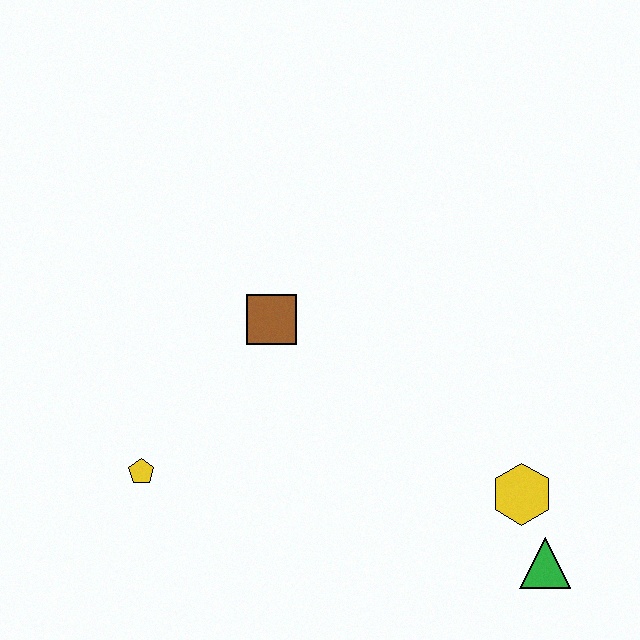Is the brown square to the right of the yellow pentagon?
Yes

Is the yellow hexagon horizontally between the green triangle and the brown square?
Yes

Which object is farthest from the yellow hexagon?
The yellow pentagon is farthest from the yellow hexagon.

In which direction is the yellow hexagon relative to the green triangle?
The yellow hexagon is above the green triangle.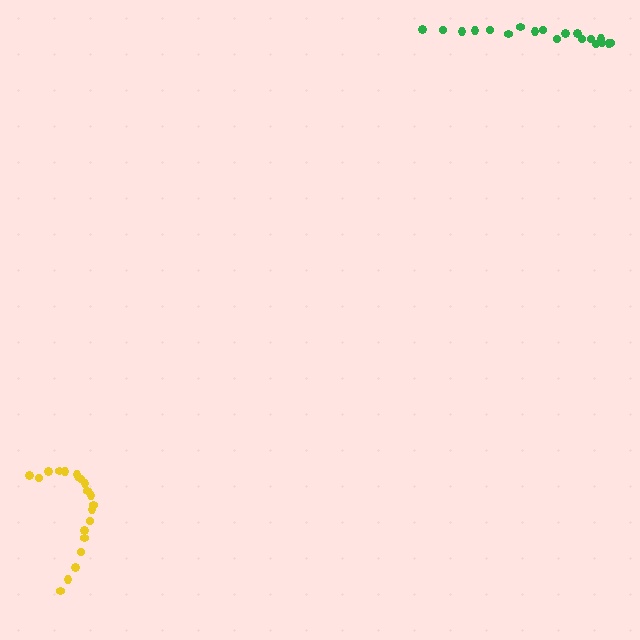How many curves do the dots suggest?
There are 2 distinct paths.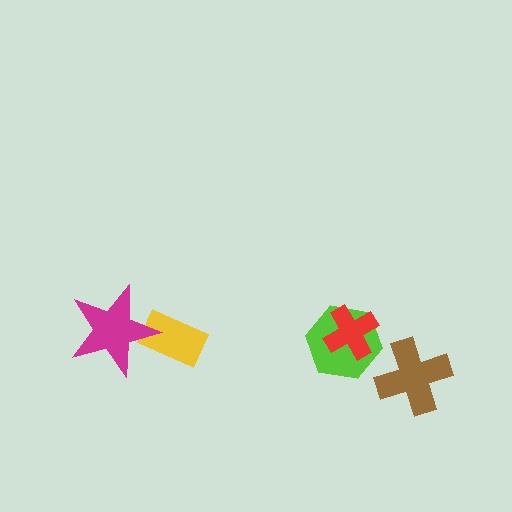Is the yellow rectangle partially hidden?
Yes, it is partially covered by another shape.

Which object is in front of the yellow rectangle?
The magenta star is in front of the yellow rectangle.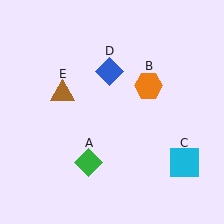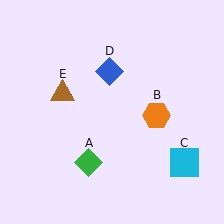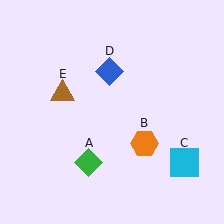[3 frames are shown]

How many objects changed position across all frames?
1 object changed position: orange hexagon (object B).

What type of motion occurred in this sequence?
The orange hexagon (object B) rotated clockwise around the center of the scene.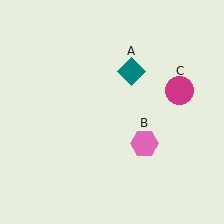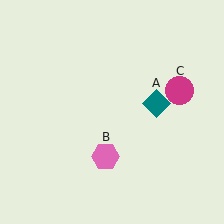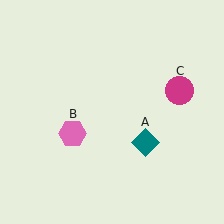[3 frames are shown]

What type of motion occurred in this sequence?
The teal diamond (object A), pink hexagon (object B) rotated clockwise around the center of the scene.